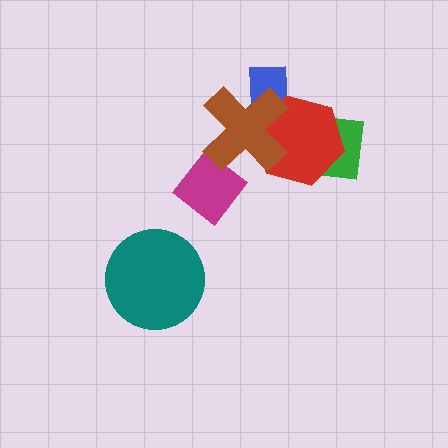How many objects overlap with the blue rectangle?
2 objects overlap with the blue rectangle.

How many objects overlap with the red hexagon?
3 objects overlap with the red hexagon.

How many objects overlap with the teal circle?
0 objects overlap with the teal circle.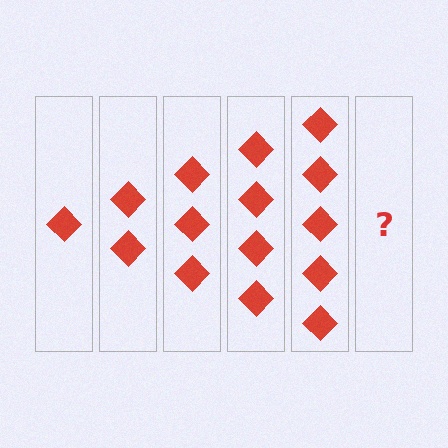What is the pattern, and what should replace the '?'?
The pattern is that each step adds one more diamond. The '?' should be 6 diamonds.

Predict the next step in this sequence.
The next step is 6 diamonds.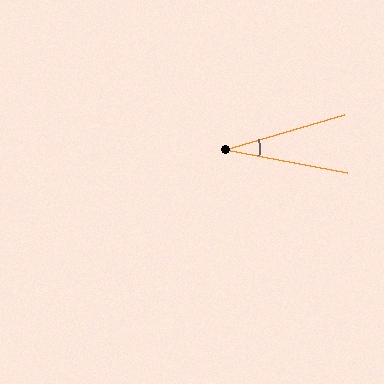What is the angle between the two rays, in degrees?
Approximately 27 degrees.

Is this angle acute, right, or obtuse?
It is acute.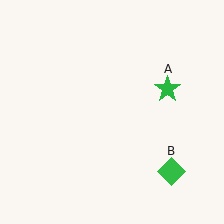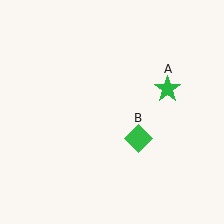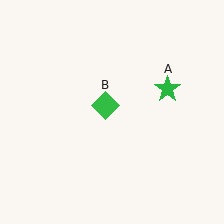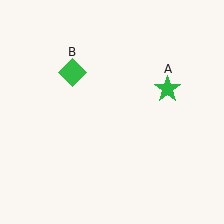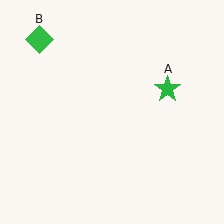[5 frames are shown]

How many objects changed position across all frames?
1 object changed position: green diamond (object B).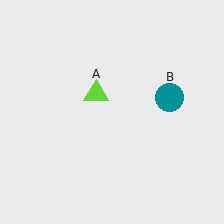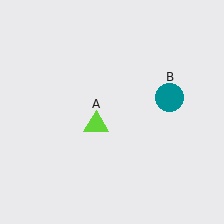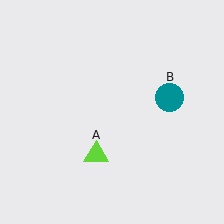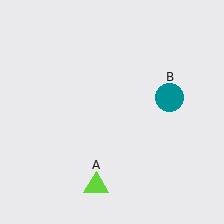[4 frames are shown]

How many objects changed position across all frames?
1 object changed position: lime triangle (object A).